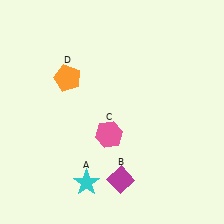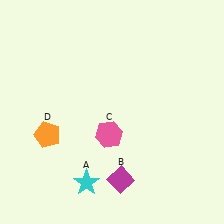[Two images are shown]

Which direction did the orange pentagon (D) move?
The orange pentagon (D) moved down.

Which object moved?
The orange pentagon (D) moved down.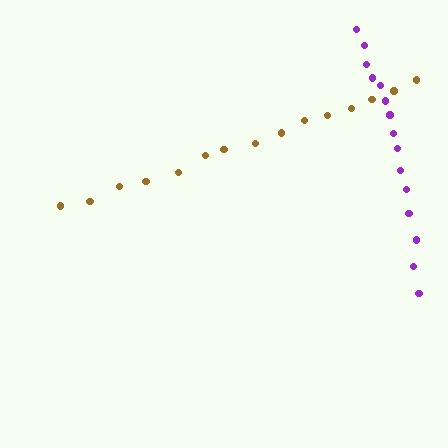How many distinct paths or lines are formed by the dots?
There are 2 distinct paths.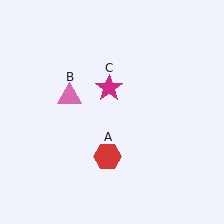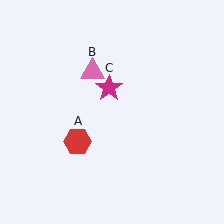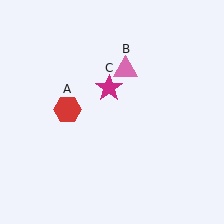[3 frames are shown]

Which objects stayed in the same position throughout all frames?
Magenta star (object C) remained stationary.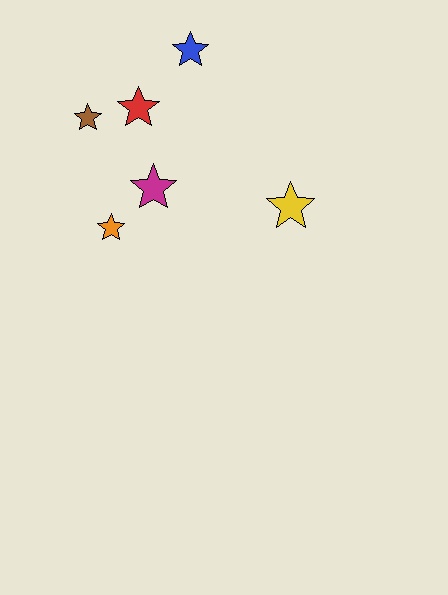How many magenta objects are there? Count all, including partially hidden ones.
There is 1 magenta object.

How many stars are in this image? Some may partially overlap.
There are 6 stars.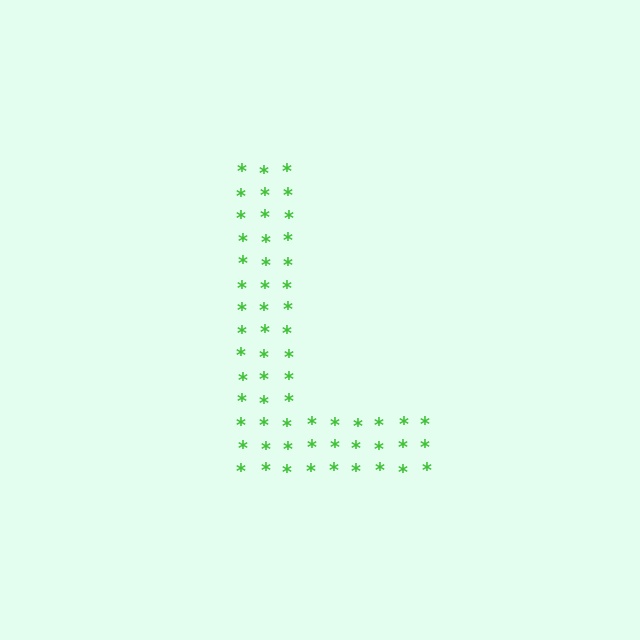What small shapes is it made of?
It is made of small asterisks.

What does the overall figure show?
The overall figure shows the letter L.